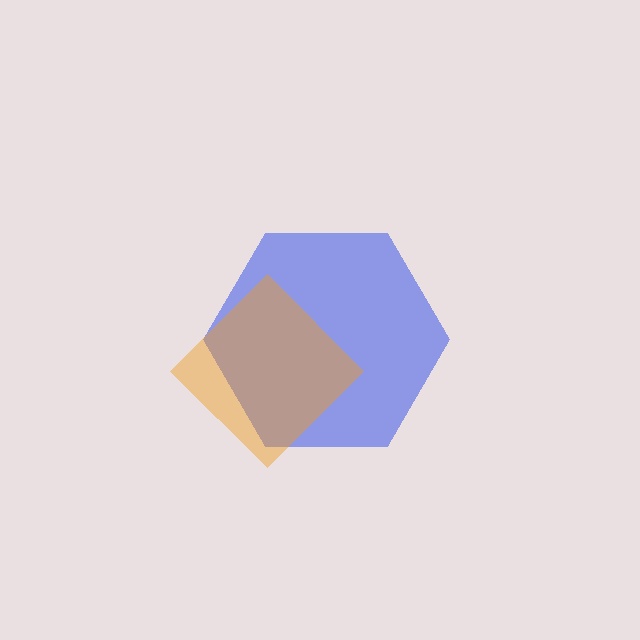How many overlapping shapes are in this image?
There are 2 overlapping shapes in the image.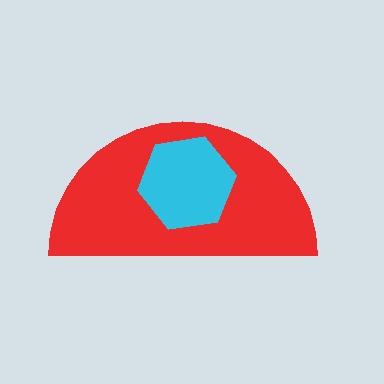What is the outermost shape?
The red semicircle.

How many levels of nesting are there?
2.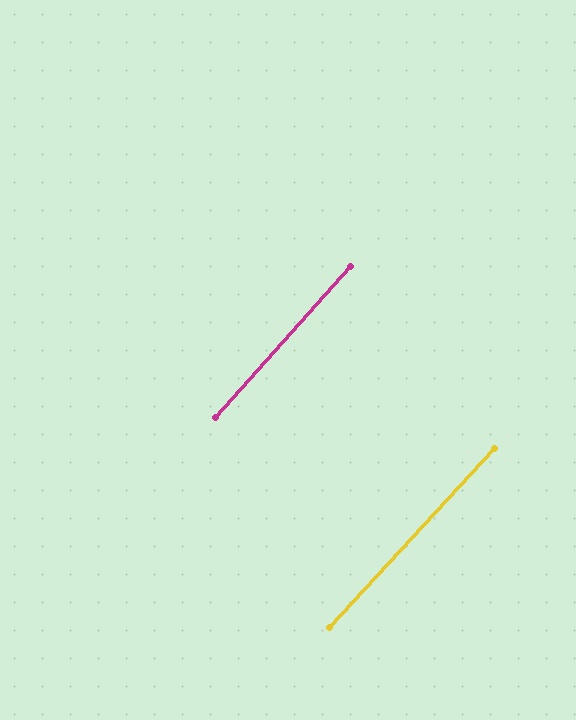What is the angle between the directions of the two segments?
Approximately 1 degree.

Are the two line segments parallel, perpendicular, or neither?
Parallel — their directions differ by only 0.9°.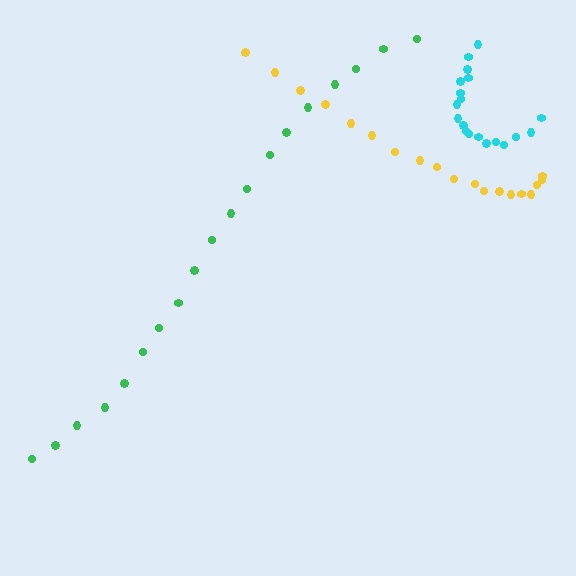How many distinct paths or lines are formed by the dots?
There are 3 distinct paths.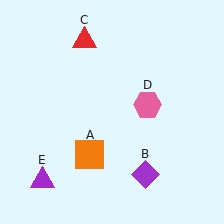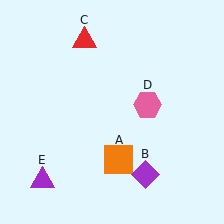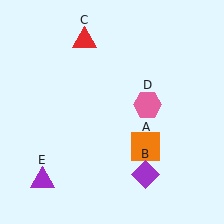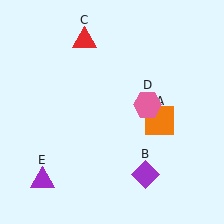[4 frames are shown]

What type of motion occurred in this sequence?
The orange square (object A) rotated counterclockwise around the center of the scene.